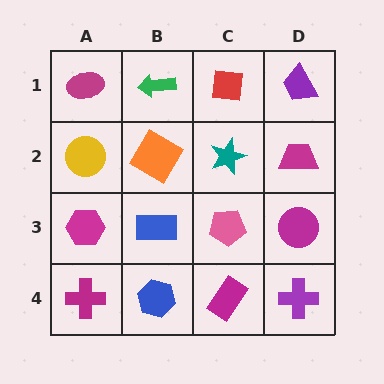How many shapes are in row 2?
4 shapes.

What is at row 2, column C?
A teal star.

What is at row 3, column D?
A magenta circle.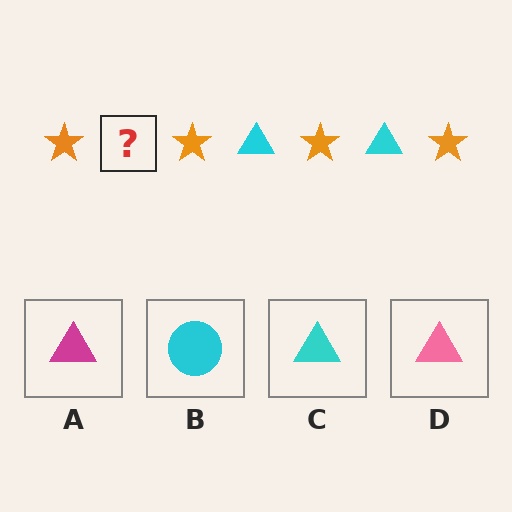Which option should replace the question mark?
Option C.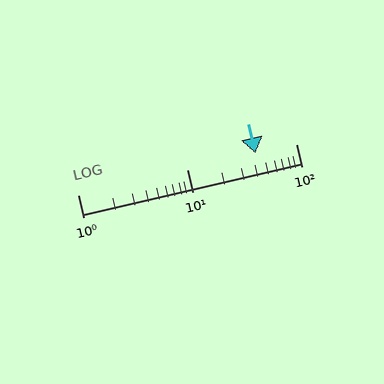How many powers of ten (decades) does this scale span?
The scale spans 2 decades, from 1 to 100.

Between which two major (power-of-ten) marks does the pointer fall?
The pointer is between 10 and 100.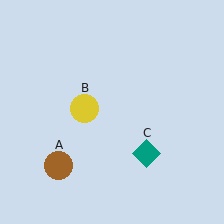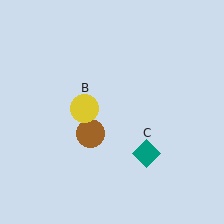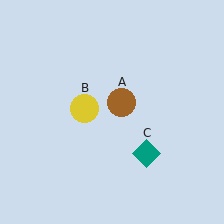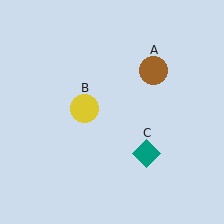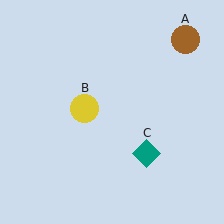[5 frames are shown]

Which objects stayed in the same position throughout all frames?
Yellow circle (object B) and teal diamond (object C) remained stationary.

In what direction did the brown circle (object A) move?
The brown circle (object A) moved up and to the right.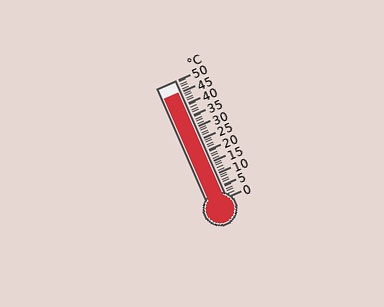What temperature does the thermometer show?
The thermometer shows approximately 45°C.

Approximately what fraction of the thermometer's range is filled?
The thermometer is filled to approximately 90% of its range.